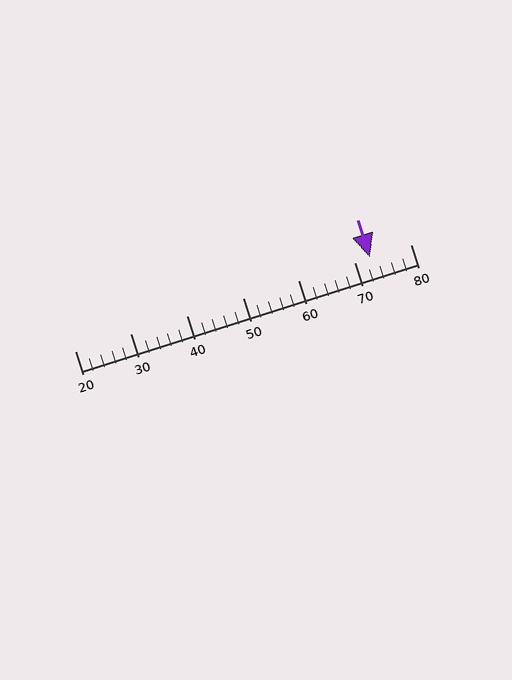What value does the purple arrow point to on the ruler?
The purple arrow points to approximately 73.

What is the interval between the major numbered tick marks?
The major tick marks are spaced 10 units apart.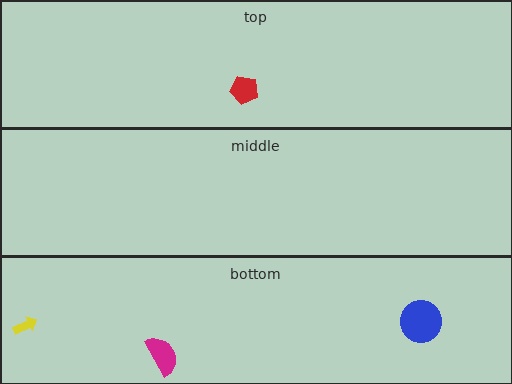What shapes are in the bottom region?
The magenta semicircle, the blue circle, the yellow arrow.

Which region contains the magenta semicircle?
The bottom region.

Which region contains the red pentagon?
The top region.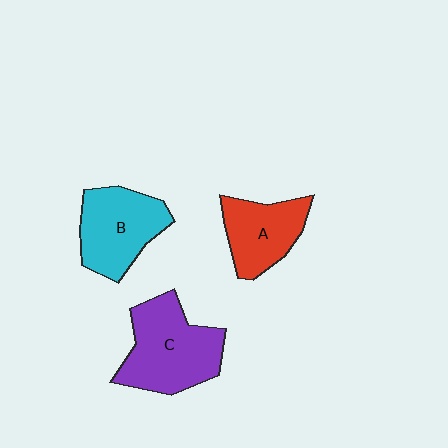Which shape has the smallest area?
Shape A (red).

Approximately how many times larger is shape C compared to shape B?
Approximately 1.2 times.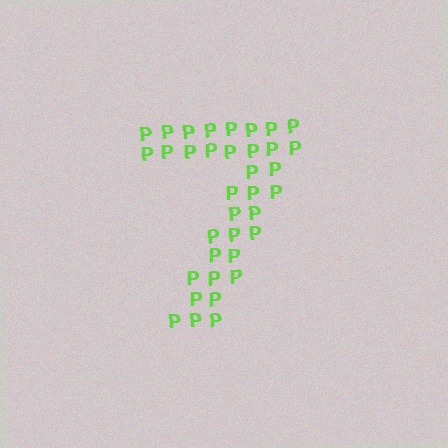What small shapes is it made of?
It is made of small letter P's.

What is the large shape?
The large shape is the digit 7.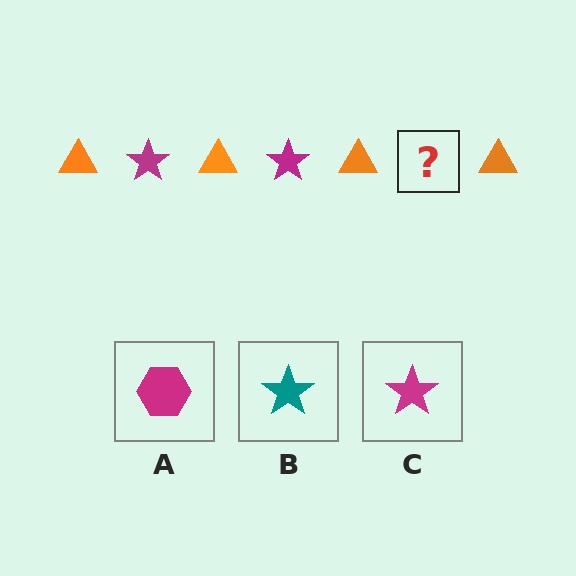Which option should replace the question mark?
Option C.